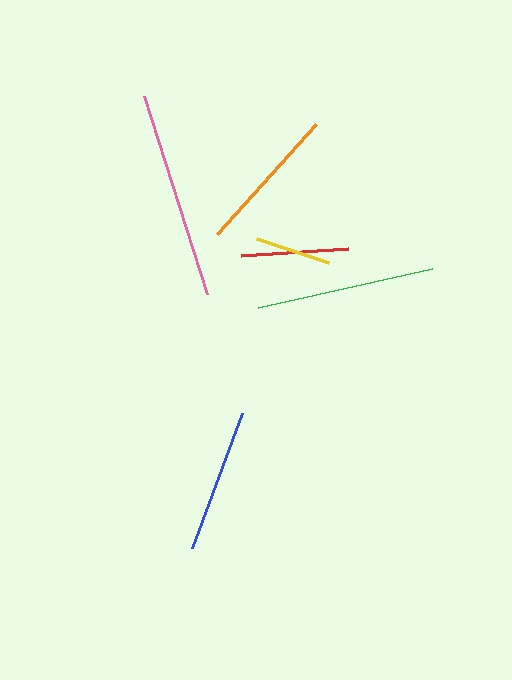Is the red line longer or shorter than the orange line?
The orange line is longer than the red line.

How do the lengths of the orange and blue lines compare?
The orange and blue lines are approximately the same length.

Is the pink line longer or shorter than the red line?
The pink line is longer than the red line.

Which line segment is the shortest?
The yellow line is the shortest at approximately 76 pixels.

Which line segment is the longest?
The pink line is the longest at approximately 208 pixels.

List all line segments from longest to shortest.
From longest to shortest: pink, green, orange, blue, red, yellow.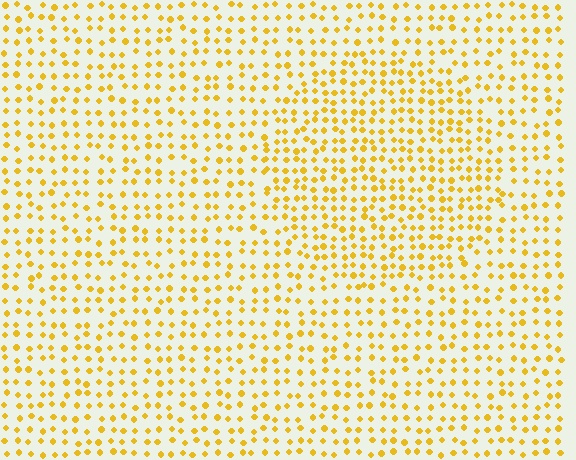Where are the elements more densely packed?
The elements are more densely packed inside the circle boundary.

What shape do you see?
I see a circle.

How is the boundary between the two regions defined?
The boundary is defined by a change in element density (approximately 1.5x ratio). All elements are the same color, size, and shape.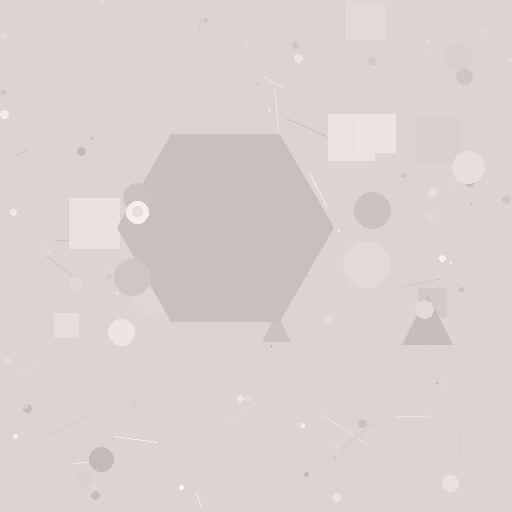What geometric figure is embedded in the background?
A hexagon is embedded in the background.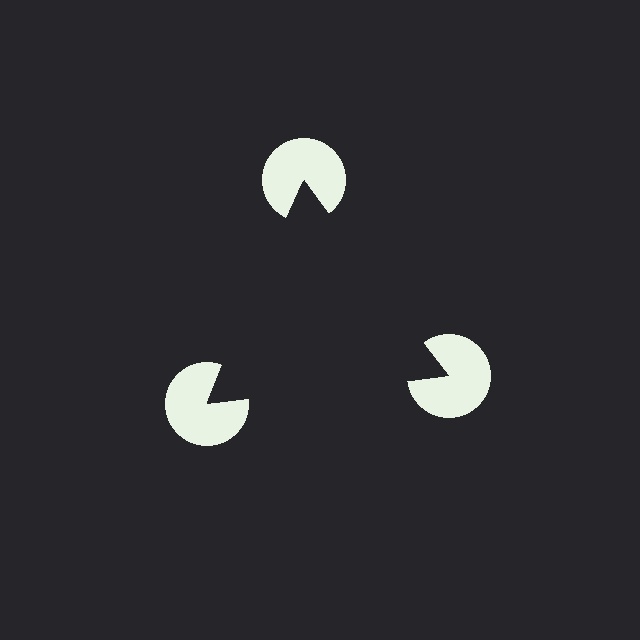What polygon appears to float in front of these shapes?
An illusory triangle — its edges are inferred from the aligned wedge cuts in the pac-man discs, not physically drawn.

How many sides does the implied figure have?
3 sides.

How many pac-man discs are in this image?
There are 3 — one at each vertex of the illusory triangle.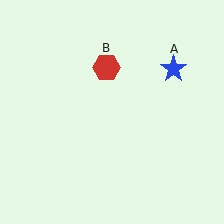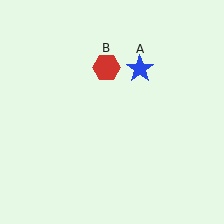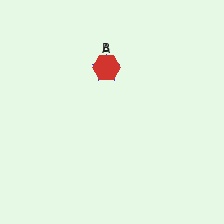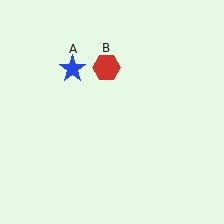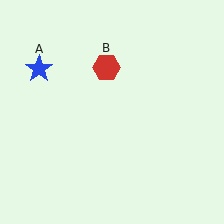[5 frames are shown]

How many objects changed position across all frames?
1 object changed position: blue star (object A).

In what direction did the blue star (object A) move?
The blue star (object A) moved left.